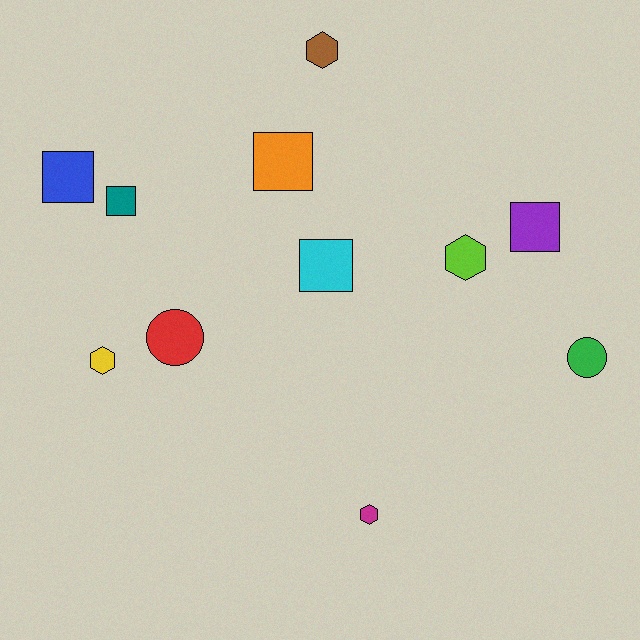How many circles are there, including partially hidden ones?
There are 2 circles.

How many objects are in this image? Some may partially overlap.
There are 11 objects.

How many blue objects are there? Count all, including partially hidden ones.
There is 1 blue object.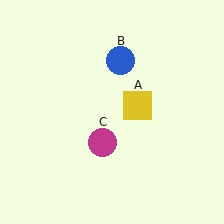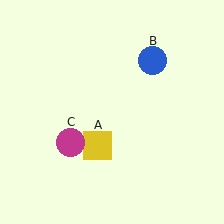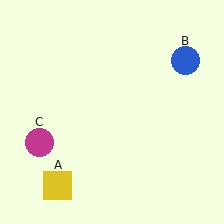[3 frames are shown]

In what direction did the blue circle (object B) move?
The blue circle (object B) moved right.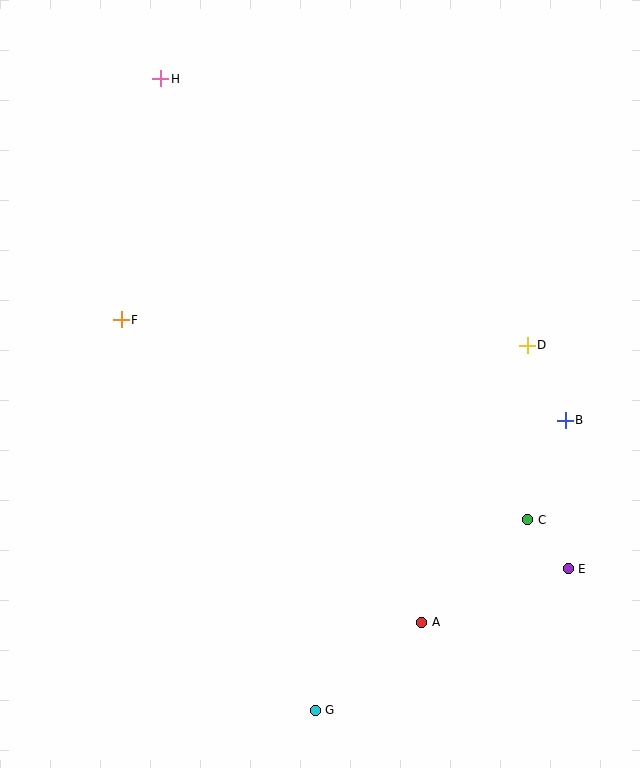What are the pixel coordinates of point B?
Point B is at (565, 420).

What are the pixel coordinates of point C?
Point C is at (528, 520).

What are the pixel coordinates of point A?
Point A is at (422, 622).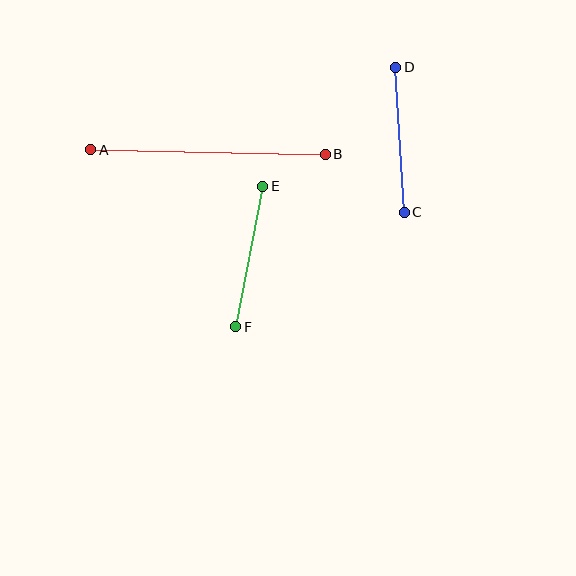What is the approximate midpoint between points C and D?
The midpoint is at approximately (400, 140) pixels.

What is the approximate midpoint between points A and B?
The midpoint is at approximately (208, 152) pixels.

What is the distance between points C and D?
The distance is approximately 146 pixels.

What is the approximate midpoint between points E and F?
The midpoint is at approximately (249, 256) pixels.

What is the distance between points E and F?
The distance is approximately 143 pixels.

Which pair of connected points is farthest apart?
Points A and B are farthest apart.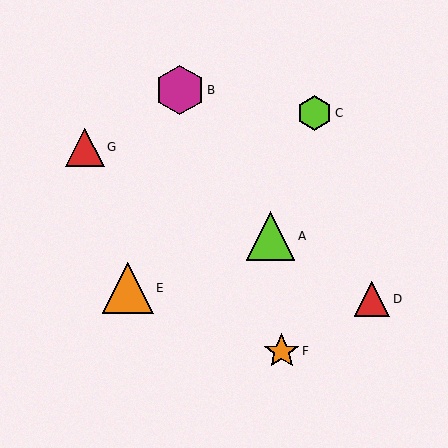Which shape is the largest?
The orange triangle (labeled E) is the largest.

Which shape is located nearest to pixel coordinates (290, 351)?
The orange star (labeled F) at (282, 352) is nearest to that location.